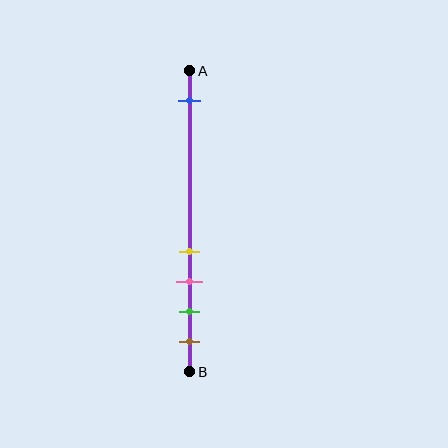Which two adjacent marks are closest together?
The yellow and pink marks are the closest adjacent pair.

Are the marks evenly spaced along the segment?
No, the marks are not evenly spaced.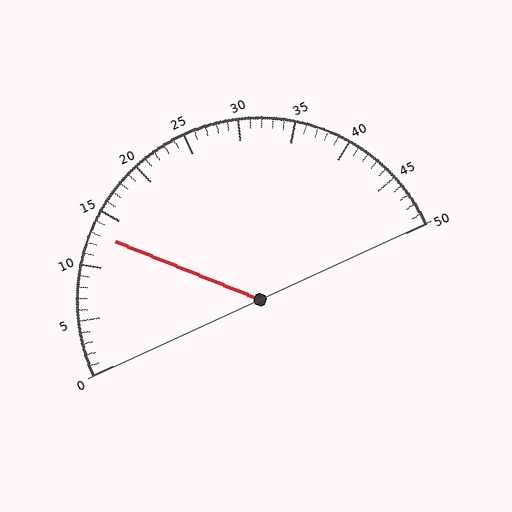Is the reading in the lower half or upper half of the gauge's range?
The reading is in the lower half of the range (0 to 50).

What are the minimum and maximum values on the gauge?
The gauge ranges from 0 to 50.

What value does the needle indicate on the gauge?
The needle indicates approximately 13.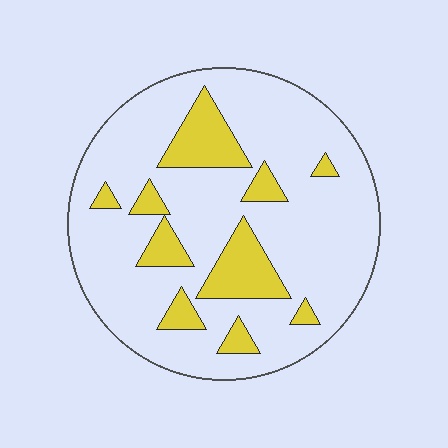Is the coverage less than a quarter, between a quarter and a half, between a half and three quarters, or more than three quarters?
Less than a quarter.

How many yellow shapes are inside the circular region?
10.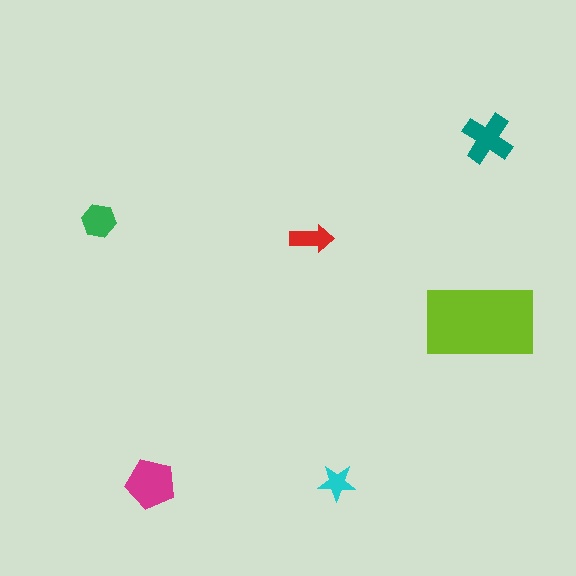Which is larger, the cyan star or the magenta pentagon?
The magenta pentagon.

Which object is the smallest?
The cyan star.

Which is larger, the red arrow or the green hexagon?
The green hexagon.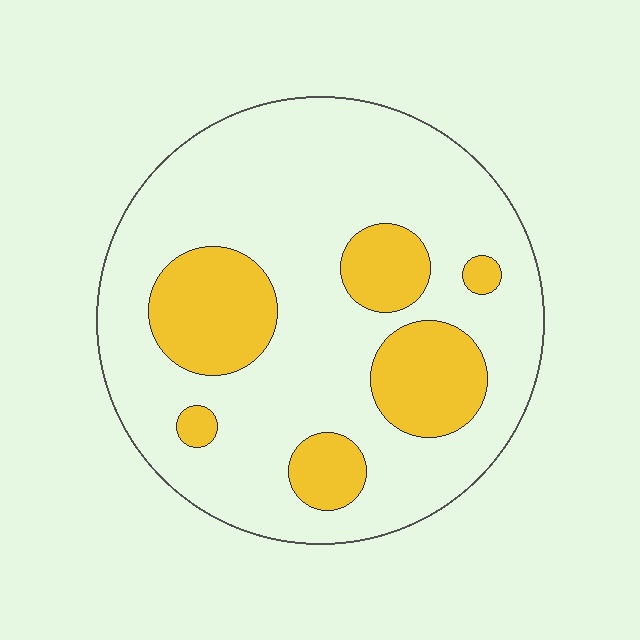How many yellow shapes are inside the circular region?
6.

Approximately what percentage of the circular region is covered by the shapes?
Approximately 25%.